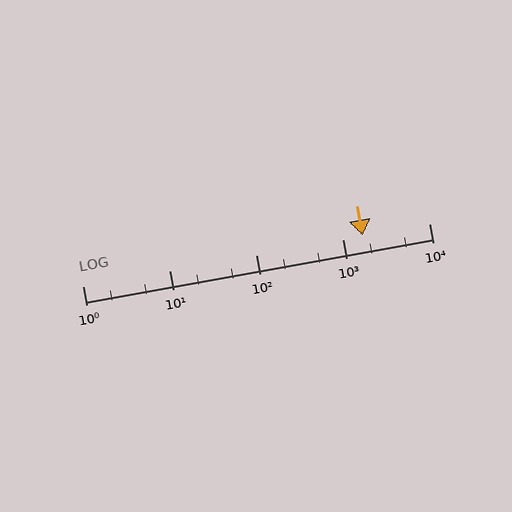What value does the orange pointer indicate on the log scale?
The pointer indicates approximately 1700.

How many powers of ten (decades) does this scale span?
The scale spans 4 decades, from 1 to 10000.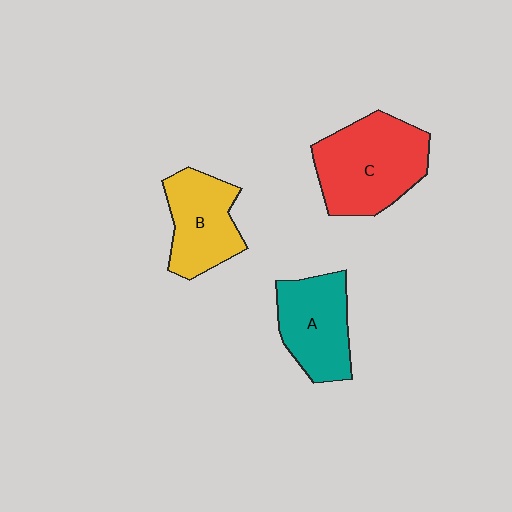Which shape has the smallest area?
Shape B (yellow).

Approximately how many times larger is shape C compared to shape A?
Approximately 1.4 times.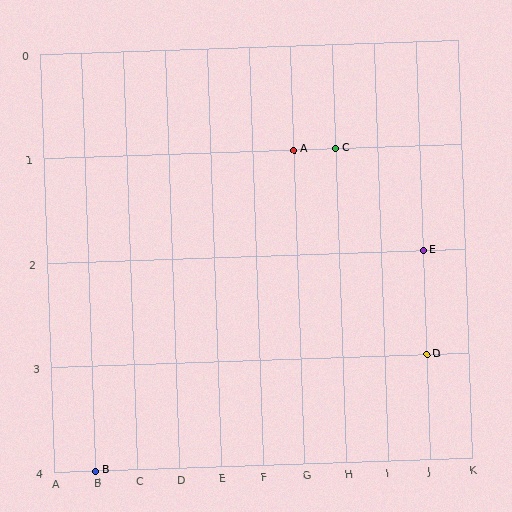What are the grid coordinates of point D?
Point D is at grid coordinates (J, 3).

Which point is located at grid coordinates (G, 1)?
Point A is at (G, 1).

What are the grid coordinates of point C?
Point C is at grid coordinates (H, 1).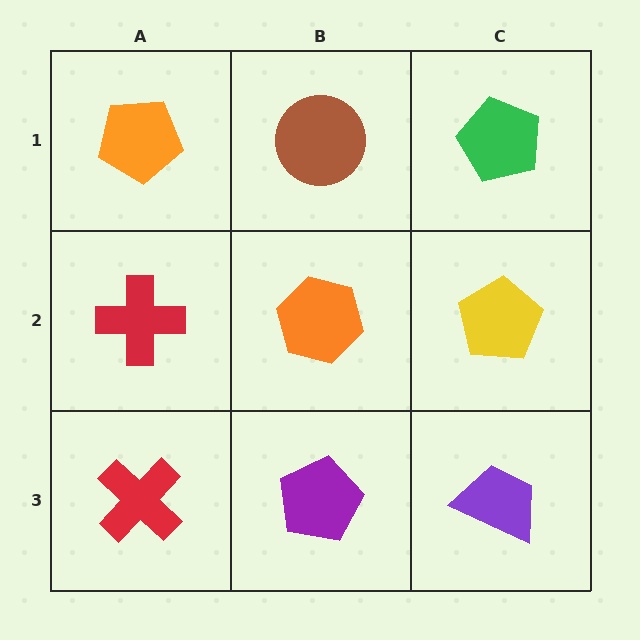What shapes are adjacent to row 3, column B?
An orange hexagon (row 2, column B), a red cross (row 3, column A), a purple trapezoid (row 3, column C).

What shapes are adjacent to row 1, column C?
A yellow pentagon (row 2, column C), a brown circle (row 1, column B).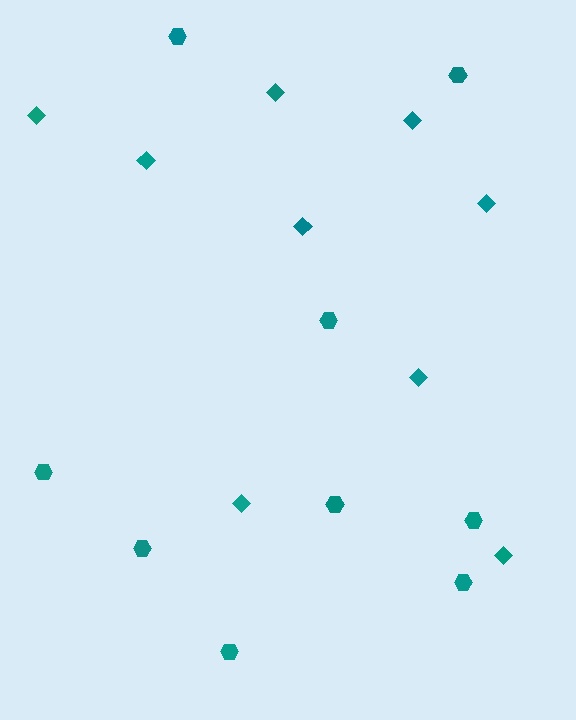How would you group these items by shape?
There are 2 groups: one group of diamonds (9) and one group of hexagons (9).